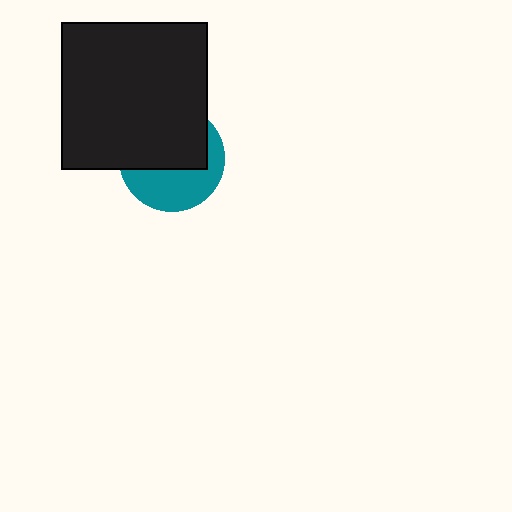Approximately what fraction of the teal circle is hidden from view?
Roughly 55% of the teal circle is hidden behind the black square.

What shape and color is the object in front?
The object in front is a black square.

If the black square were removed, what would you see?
You would see the complete teal circle.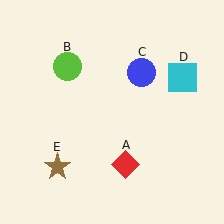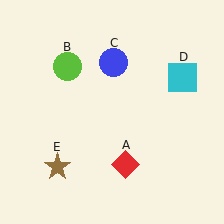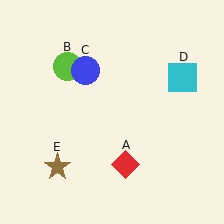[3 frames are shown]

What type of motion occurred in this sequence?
The blue circle (object C) rotated counterclockwise around the center of the scene.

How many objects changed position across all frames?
1 object changed position: blue circle (object C).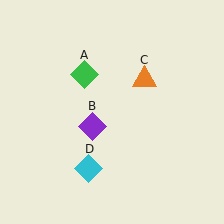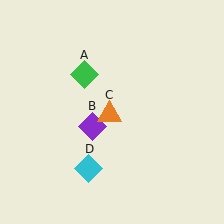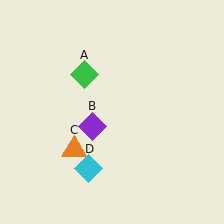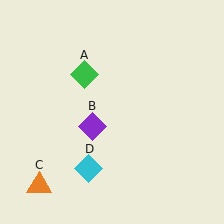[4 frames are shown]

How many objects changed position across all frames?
1 object changed position: orange triangle (object C).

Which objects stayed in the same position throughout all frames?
Green diamond (object A) and purple diamond (object B) and cyan diamond (object D) remained stationary.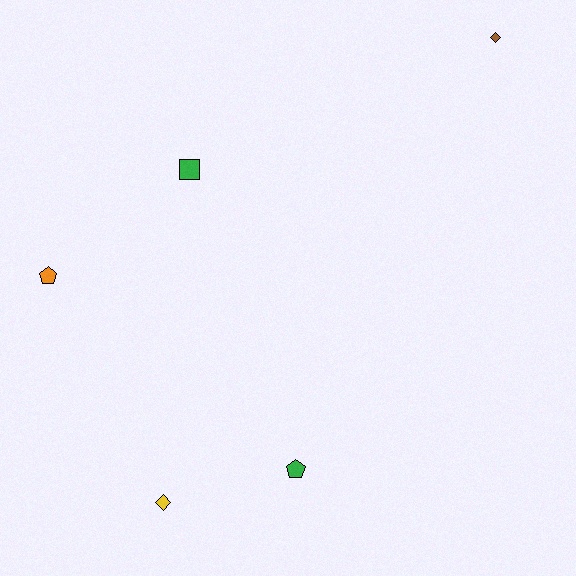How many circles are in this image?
There are no circles.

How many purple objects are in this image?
There are no purple objects.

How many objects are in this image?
There are 5 objects.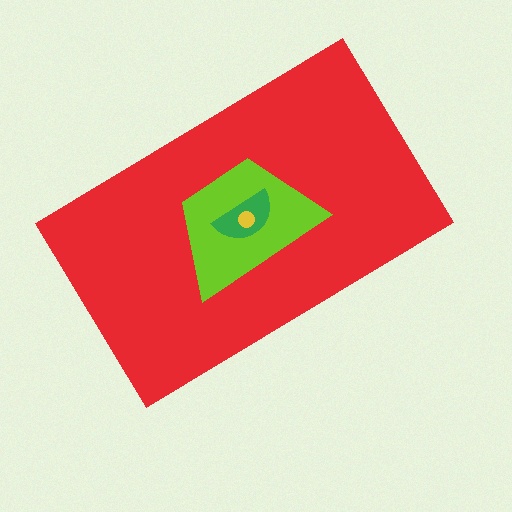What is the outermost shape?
The red rectangle.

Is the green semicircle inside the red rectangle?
Yes.